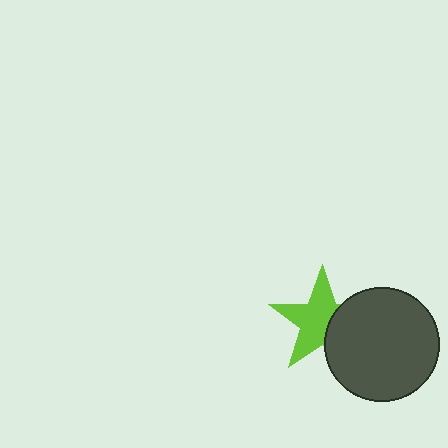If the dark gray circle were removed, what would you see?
You would see the complete lime star.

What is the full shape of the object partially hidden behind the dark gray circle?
The partially hidden object is a lime star.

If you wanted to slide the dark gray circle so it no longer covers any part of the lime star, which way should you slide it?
Slide it right — that is the most direct way to separate the two shapes.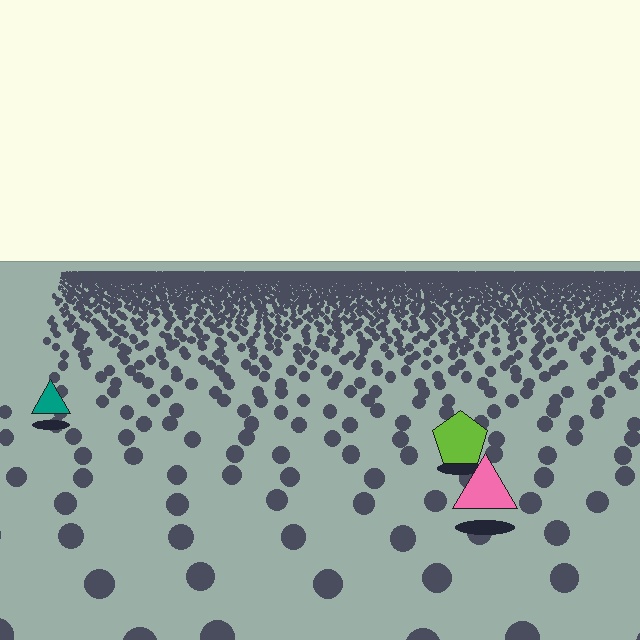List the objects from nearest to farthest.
From nearest to farthest: the pink triangle, the lime pentagon, the teal triangle.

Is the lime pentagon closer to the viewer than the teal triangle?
Yes. The lime pentagon is closer — you can tell from the texture gradient: the ground texture is coarser near it.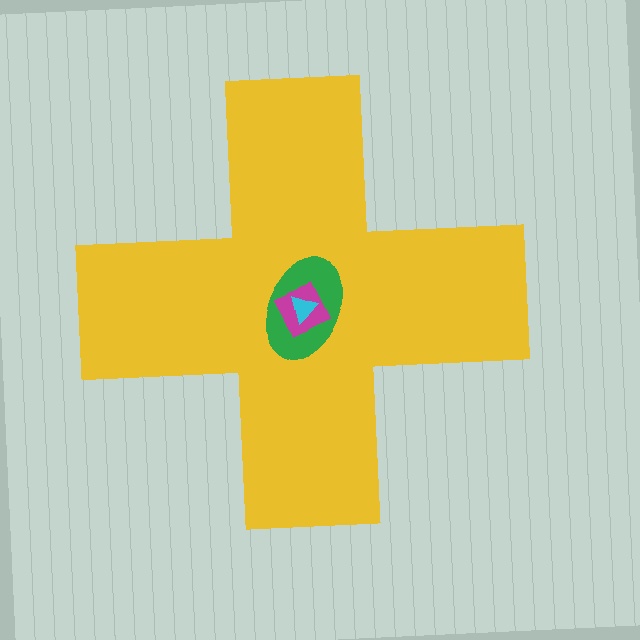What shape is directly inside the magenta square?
The cyan triangle.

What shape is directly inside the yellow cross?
The green ellipse.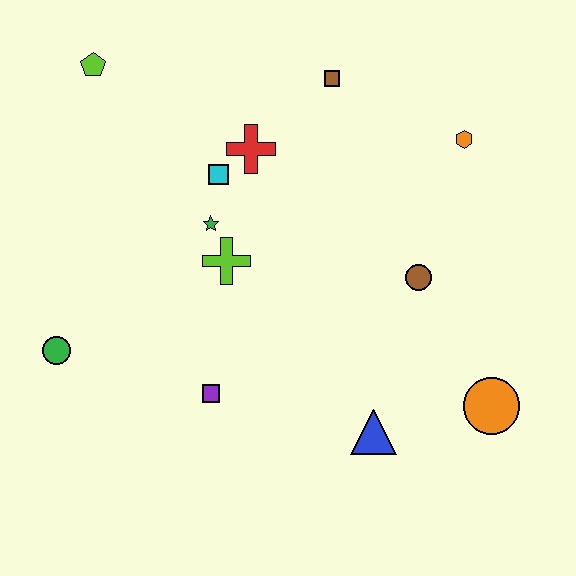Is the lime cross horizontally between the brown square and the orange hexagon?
No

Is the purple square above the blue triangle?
Yes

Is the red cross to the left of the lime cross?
No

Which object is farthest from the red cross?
The orange circle is farthest from the red cross.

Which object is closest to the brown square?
The red cross is closest to the brown square.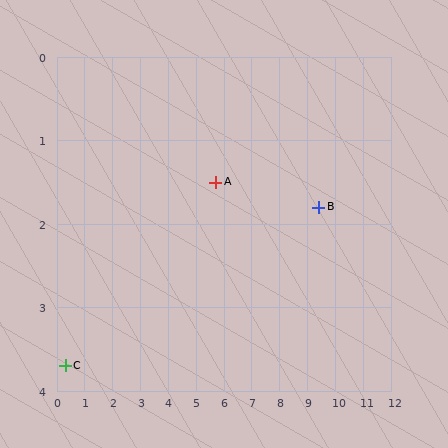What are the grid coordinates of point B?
Point B is at approximately (9.4, 1.8).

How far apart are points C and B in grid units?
Points C and B are about 9.3 grid units apart.